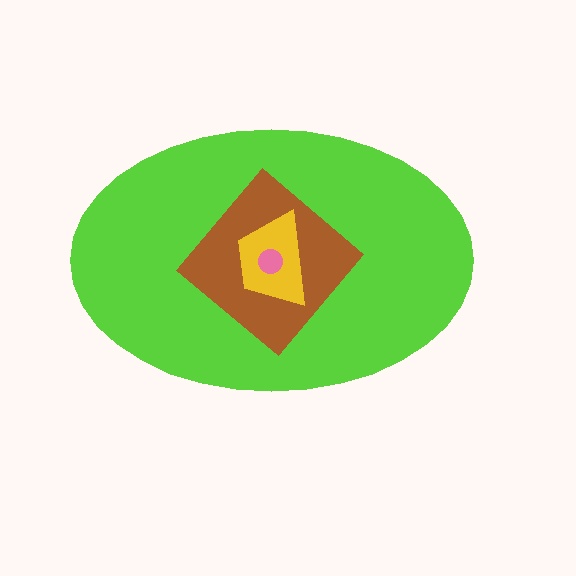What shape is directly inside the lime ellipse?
The brown diamond.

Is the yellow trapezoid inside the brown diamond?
Yes.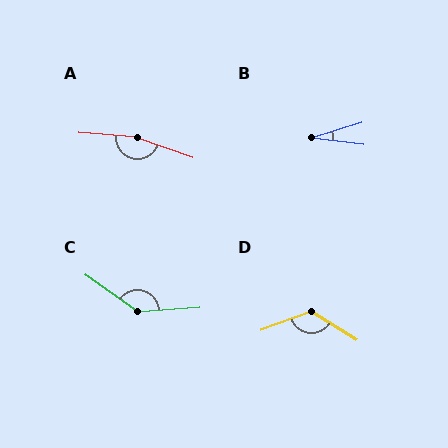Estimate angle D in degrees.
Approximately 127 degrees.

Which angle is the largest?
A, at approximately 165 degrees.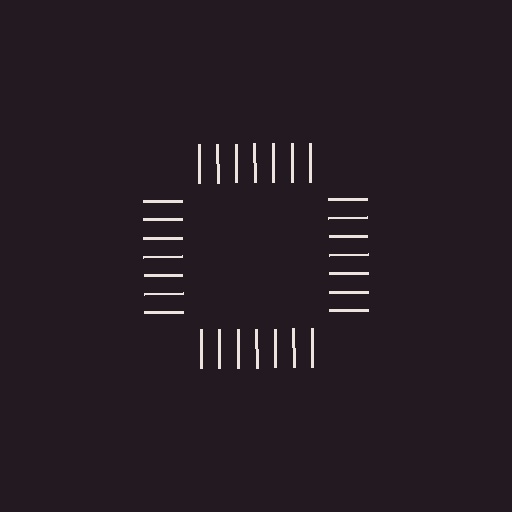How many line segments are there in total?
28 — 7 along each of the 4 edges.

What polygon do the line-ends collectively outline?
An illusory square — the line segments terminate on its edges but no continuous stroke is drawn.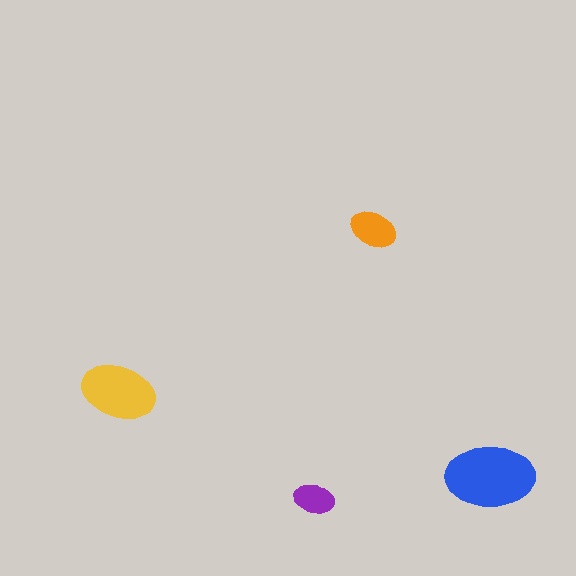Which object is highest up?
The orange ellipse is topmost.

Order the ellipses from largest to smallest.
the blue one, the yellow one, the orange one, the purple one.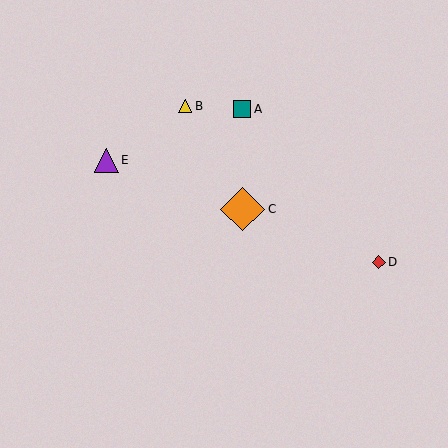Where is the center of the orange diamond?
The center of the orange diamond is at (243, 209).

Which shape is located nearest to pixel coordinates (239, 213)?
The orange diamond (labeled C) at (243, 209) is nearest to that location.